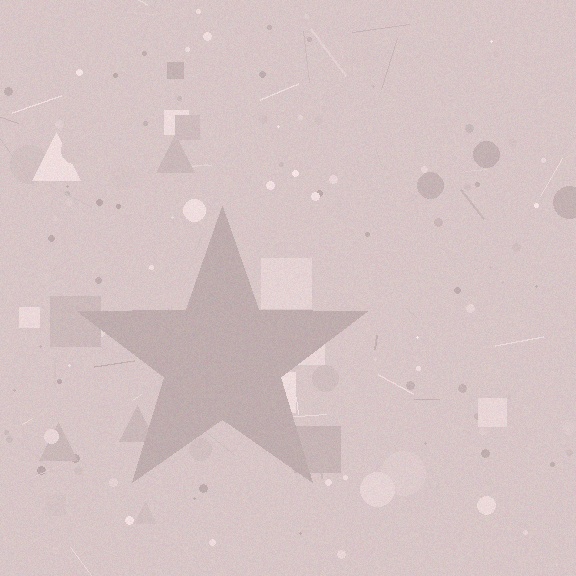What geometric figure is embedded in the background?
A star is embedded in the background.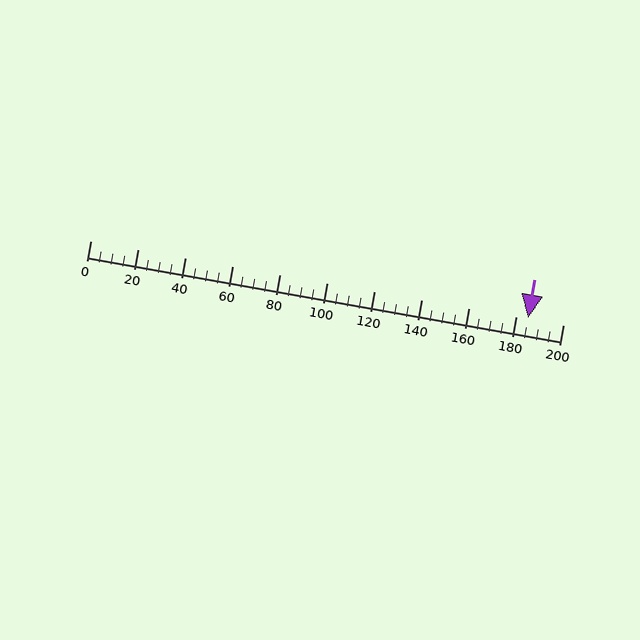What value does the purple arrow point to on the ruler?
The purple arrow points to approximately 185.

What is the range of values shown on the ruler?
The ruler shows values from 0 to 200.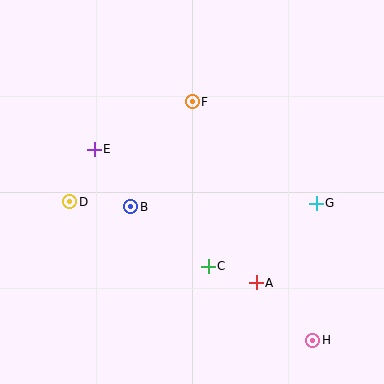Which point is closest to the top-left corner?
Point E is closest to the top-left corner.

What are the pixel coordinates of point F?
Point F is at (192, 102).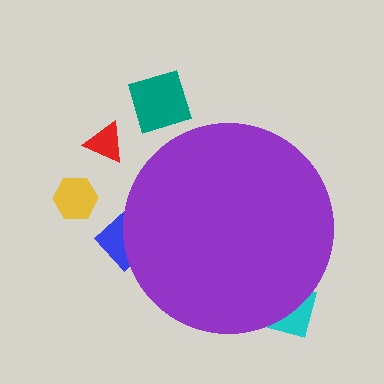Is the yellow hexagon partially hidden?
No, the yellow hexagon is fully visible.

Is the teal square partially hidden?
No, the teal square is fully visible.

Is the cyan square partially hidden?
Yes, the cyan square is partially hidden behind the purple circle.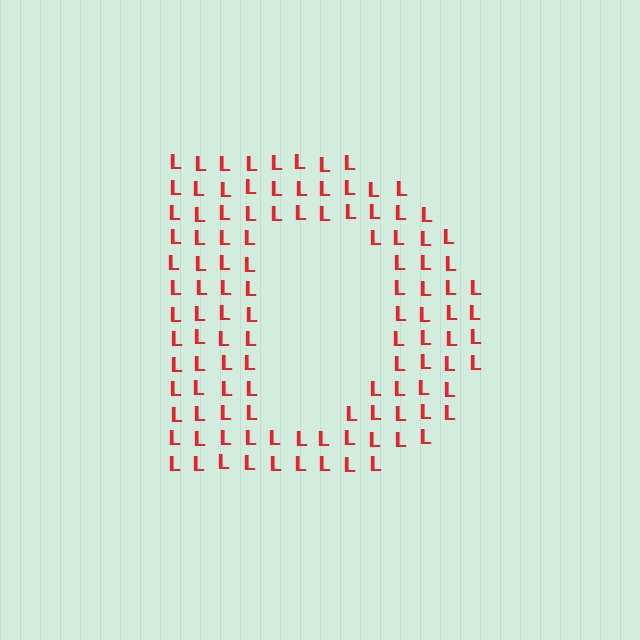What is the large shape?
The large shape is the letter D.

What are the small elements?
The small elements are letter L's.